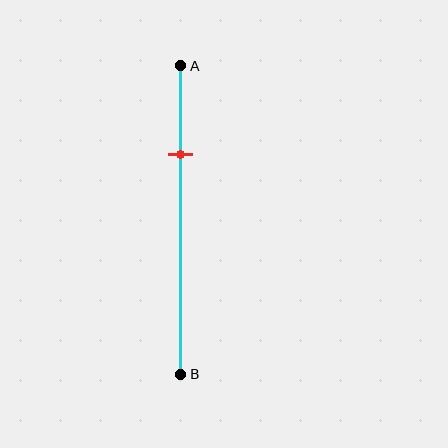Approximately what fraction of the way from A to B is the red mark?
The red mark is approximately 30% of the way from A to B.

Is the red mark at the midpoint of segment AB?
No, the mark is at about 30% from A, not at the 50% midpoint.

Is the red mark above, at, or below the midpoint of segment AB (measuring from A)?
The red mark is above the midpoint of segment AB.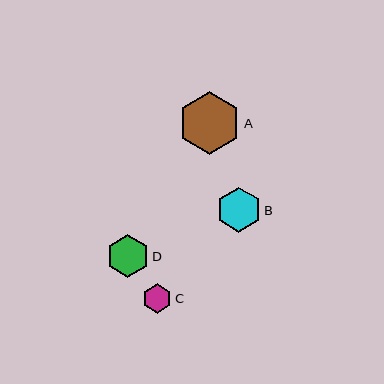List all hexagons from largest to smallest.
From largest to smallest: A, B, D, C.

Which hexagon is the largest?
Hexagon A is the largest with a size of approximately 63 pixels.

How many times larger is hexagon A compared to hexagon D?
Hexagon A is approximately 1.5 times the size of hexagon D.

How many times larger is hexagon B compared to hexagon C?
Hexagon B is approximately 1.5 times the size of hexagon C.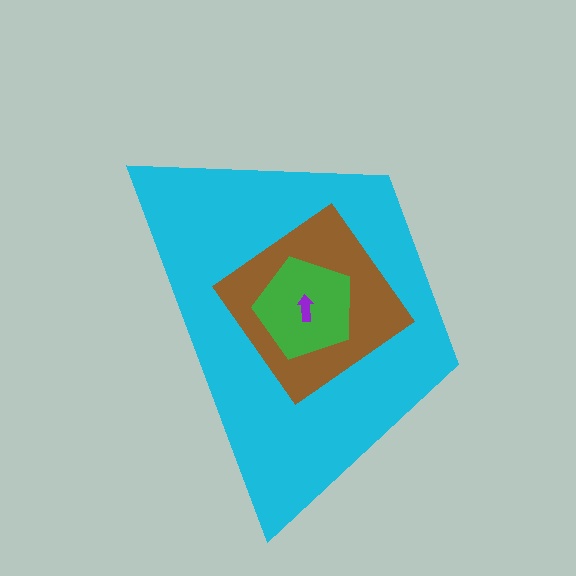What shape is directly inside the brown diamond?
The green pentagon.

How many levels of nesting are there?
4.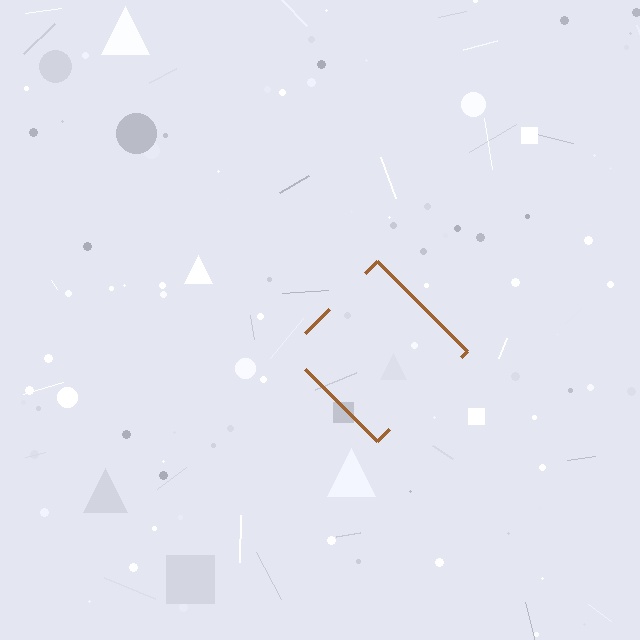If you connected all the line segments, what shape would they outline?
They would outline a diamond.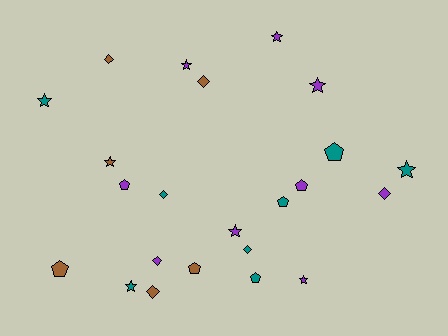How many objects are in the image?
There are 23 objects.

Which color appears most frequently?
Purple, with 9 objects.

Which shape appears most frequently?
Star, with 9 objects.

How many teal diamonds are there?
There are 2 teal diamonds.